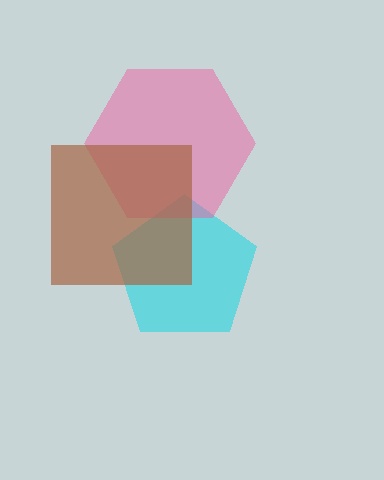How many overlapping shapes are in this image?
There are 3 overlapping shapes in the image.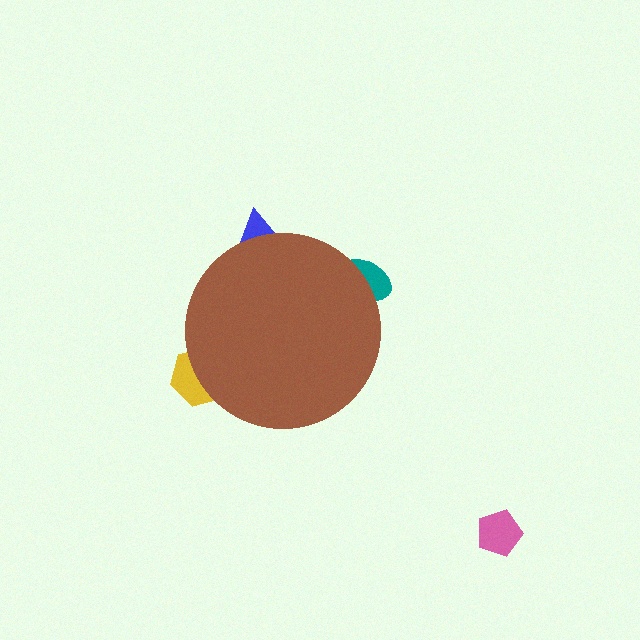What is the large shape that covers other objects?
A brown circle.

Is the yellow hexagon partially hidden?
Yes, the yellow hexagon is partially hidden behind the brown circle.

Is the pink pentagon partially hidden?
No, the pink pentagon is fully visible.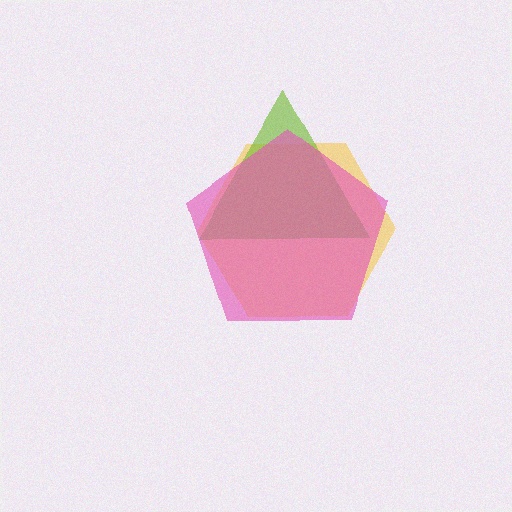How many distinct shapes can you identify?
There are 3 distinct shapes: a yellow hexagon, a lime triangle, a pink pentagon.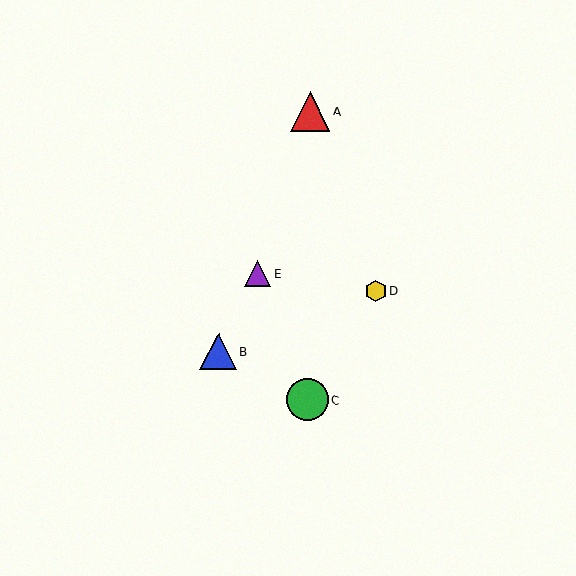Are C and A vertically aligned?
Yes, both are at x≈307.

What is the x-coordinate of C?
Object C is at x≈307.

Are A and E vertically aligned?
No, A is at x≈310 and E is at x≈258.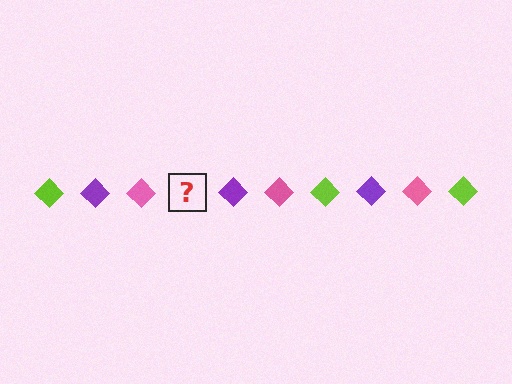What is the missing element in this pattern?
The missing element is a lime diamond.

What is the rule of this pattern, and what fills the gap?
The rule is that the pattern cycles through lime, purple, pink diamonds. The gap should be filled with a lime diamond.